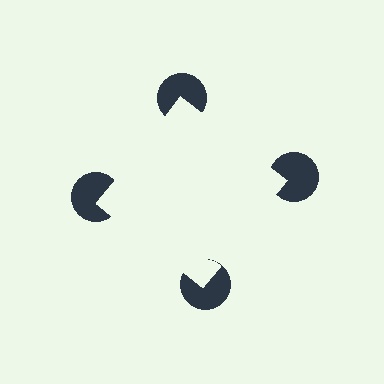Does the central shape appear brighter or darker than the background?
It typically appears slightly brighter than the background, even though no actual brightness change is drawn.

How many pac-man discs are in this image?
There are 4 — one at each vertex of the illusory square.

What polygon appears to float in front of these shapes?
An illusory square — its edges are inferred from the aligned wedge cuts in the pac-man discs, not physically drawn.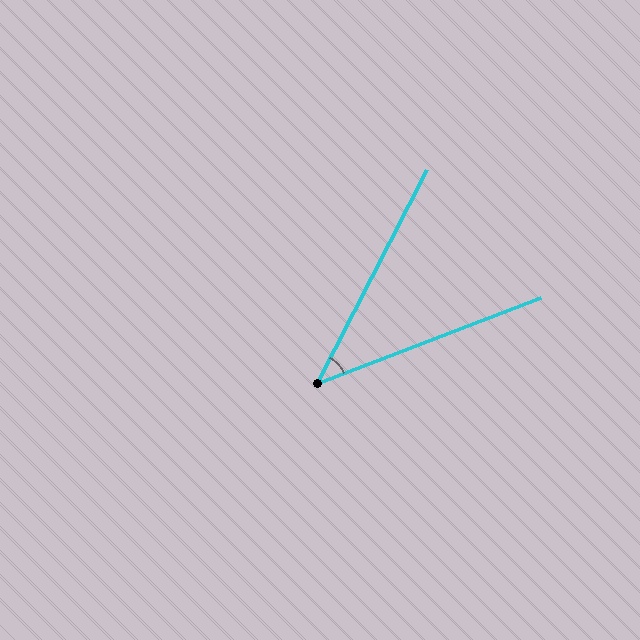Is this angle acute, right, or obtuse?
It is acute.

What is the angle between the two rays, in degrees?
Approximately 42 degrees.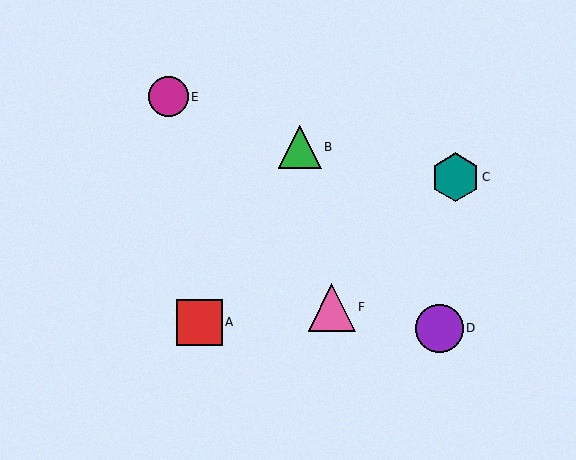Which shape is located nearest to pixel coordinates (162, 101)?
The magenta circle (labeled E) at (168, 97) is nearest to that location.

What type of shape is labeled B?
Shape B is a green triangle.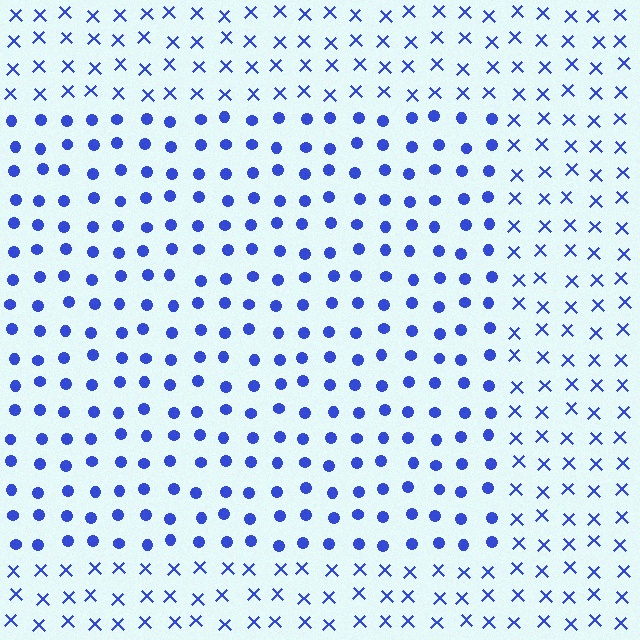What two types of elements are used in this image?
The image uses circles inside the rectangle region and X marks outside it.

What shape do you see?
I see a rectangle.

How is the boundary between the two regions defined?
The boundary is defined by a change in element shape: circles inside vs. X marks outside. All elements share the same color and spacing.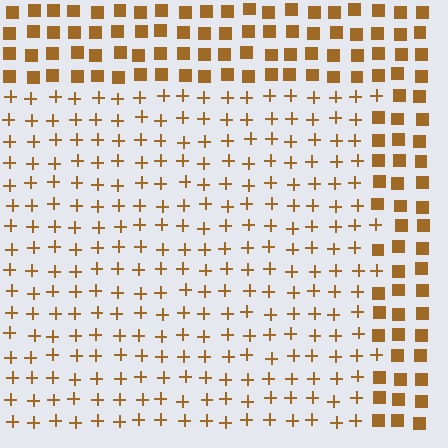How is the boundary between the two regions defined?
The boundary is defined by a change in element shape: plus signs inside vs. squares outside. All elements share the same color and spacing.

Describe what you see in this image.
The image is filled with small brown elements arranged in a uniform grid. A rectangle-shaped region contains plus signs, while the surrounding area contains squares. The boundary is defined purely by the change in element shape.